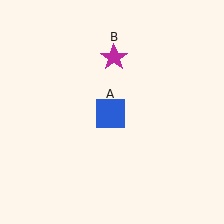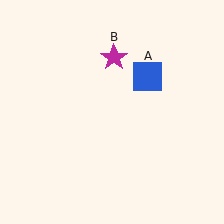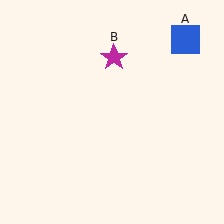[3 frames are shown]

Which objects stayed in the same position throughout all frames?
Magenta star (object B) remained stationary.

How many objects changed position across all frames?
1 object changed position: blue square (object A).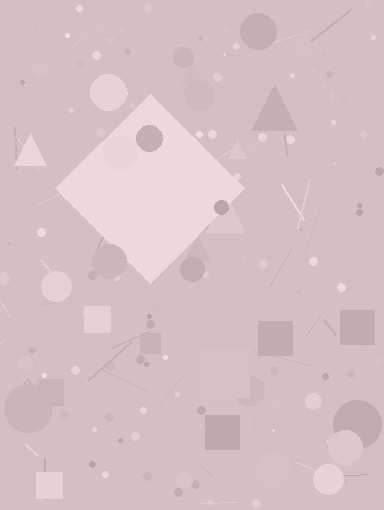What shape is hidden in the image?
A diamond is hidden in the image.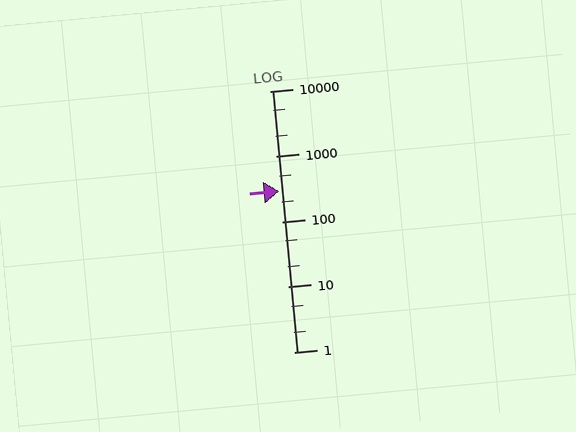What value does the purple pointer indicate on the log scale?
The pointer indicates approximately 290.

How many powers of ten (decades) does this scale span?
The scale spans 4 decades, from 1 to 10000.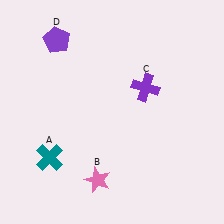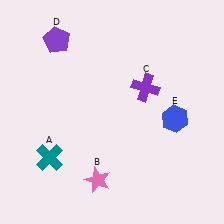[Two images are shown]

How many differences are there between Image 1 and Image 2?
There is 1 difference between the two images.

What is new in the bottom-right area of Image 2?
A blue hexagon (E) was added in the bottom-right area of Image 2.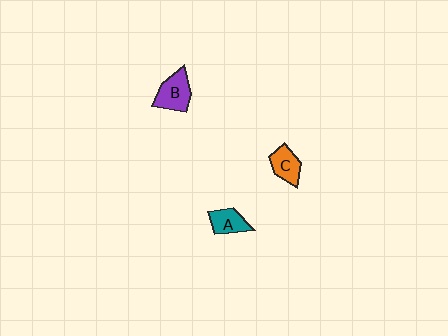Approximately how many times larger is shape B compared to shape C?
Approximately 1.3 times.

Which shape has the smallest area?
Shape A (teal).